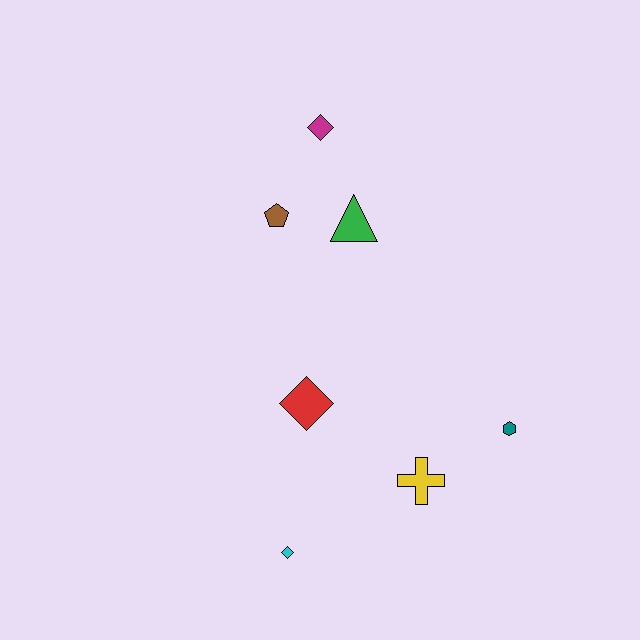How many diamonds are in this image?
There are 3 diamonds.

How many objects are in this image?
There are 7 objects.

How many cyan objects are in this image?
There is 1 cyan object.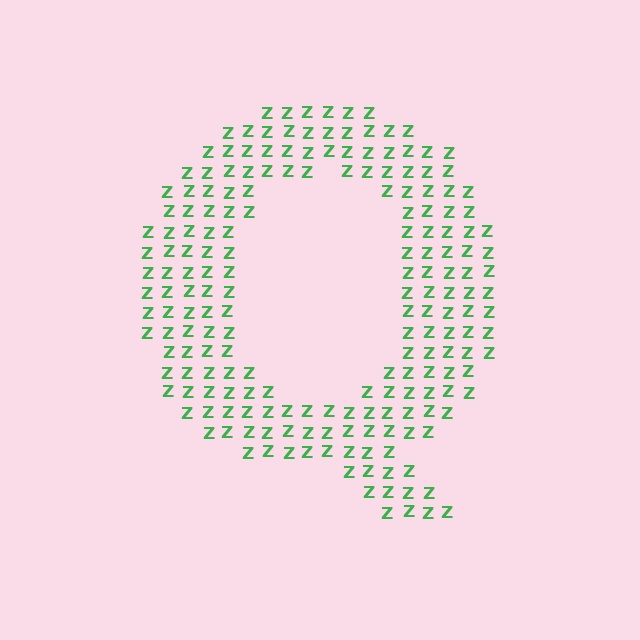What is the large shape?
The large shape is the letter Q.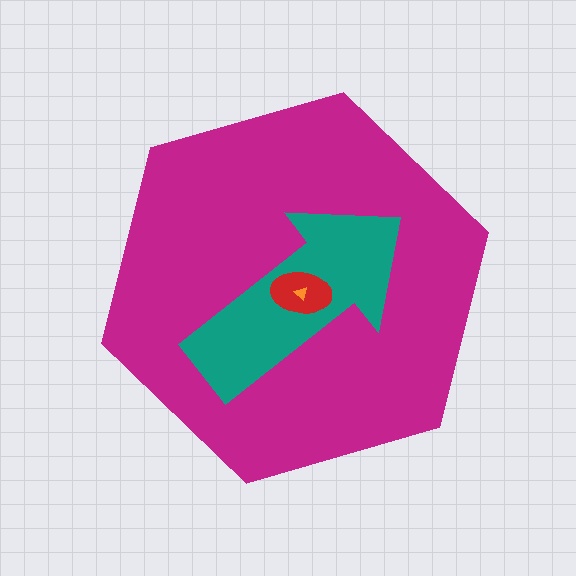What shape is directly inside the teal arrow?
The red ellipse.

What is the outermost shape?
The magenta hexagon.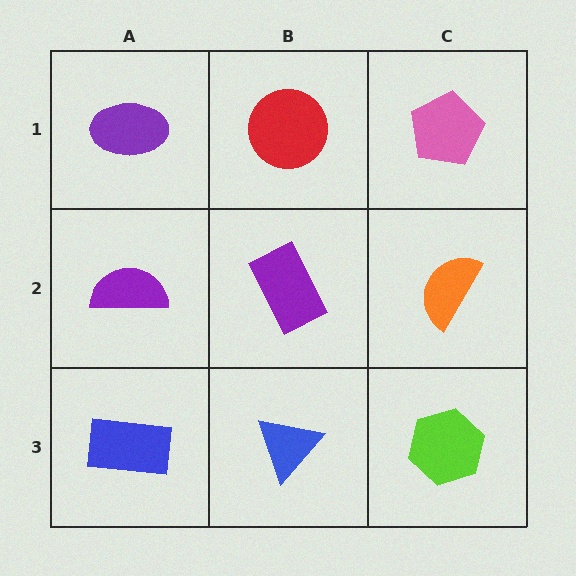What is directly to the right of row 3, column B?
A lime hexagon.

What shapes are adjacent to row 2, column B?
A red circle (row 1, column B), a blue triangle (row 3, column B), a purple semicircle (row 2, column A), an orange semicircle (row 2, column C).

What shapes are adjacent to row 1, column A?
A purple semicircle (row 2, column A), a red circle (row 1, column B).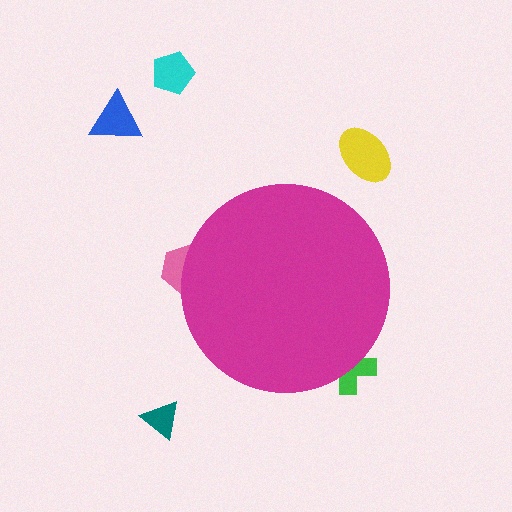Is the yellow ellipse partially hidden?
No, the yellow ellipse is fully visible.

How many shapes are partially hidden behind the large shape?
2 shapes are partially hidden.